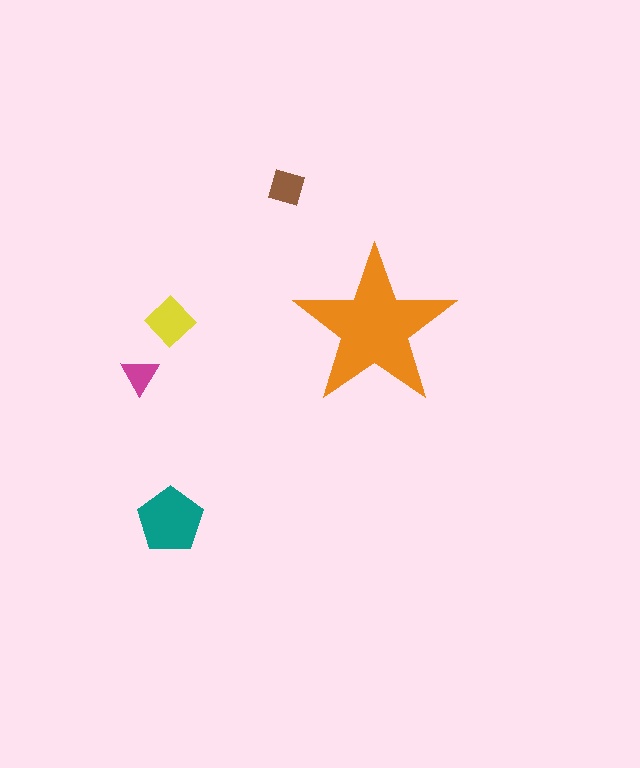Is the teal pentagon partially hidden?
No, the teal pentagon is fully visible.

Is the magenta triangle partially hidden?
No, the magenta triangle is fully visible.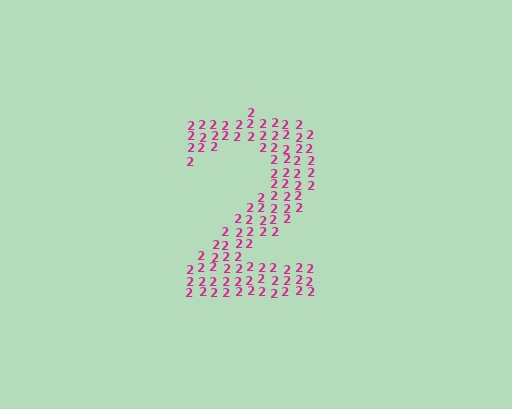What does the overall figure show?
The overall figure shows the digit 2.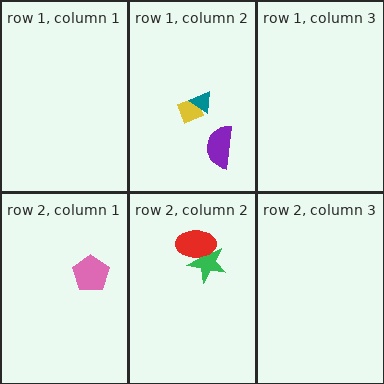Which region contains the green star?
The row 2, column 2 region.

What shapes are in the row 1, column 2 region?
The purple semicircle, the yellow diamond, the teal triangle.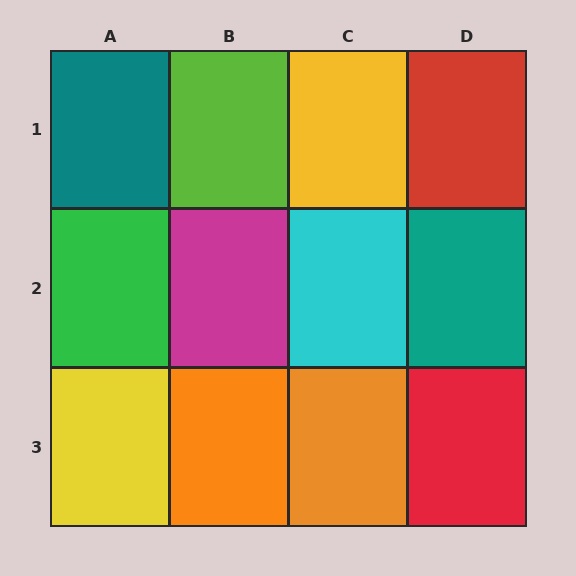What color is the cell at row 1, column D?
Red.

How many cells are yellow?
2 cells are yellow.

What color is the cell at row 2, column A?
Green.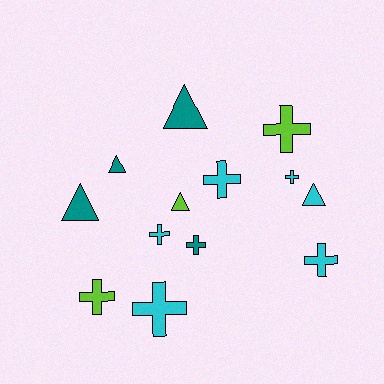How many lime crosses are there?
There are 2 lime crosses.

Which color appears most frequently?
Cyan, with 6 objects.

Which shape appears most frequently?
Cross, with 8 objects.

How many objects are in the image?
There are 13 objects.